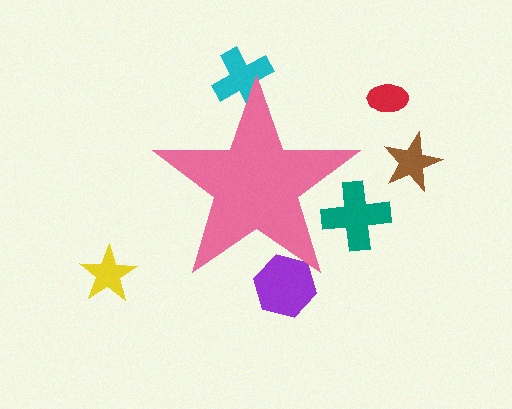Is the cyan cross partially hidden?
Yes, the cyan cross is partially hidden behind the pink star.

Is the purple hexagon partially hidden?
Yes, the purple hexagon is partially hidden behind the pink star.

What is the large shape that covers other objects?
A pink star.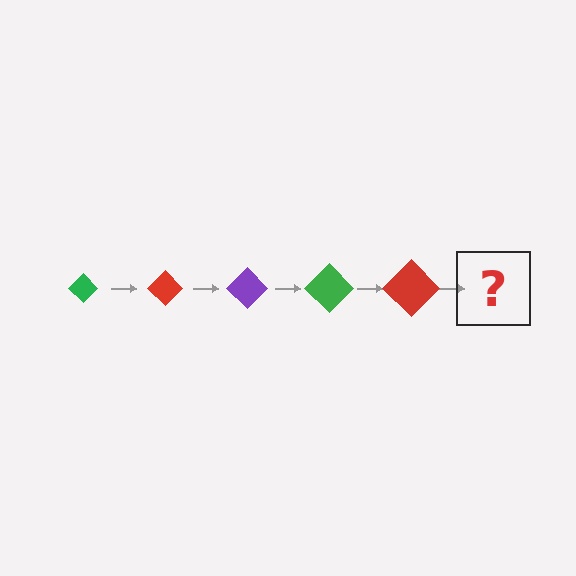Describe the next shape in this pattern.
It should be a purple diamond, larger than the previous one.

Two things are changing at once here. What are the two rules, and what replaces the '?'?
The two rules are that the diamond grows larger each step and the color cycles through green, red, and purple. The '?' should be a purple diamond, larger than the previous one.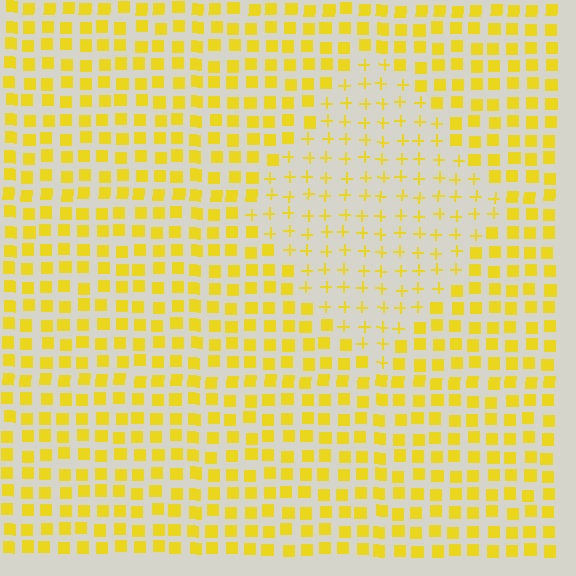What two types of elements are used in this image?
The image uses plus signs inside the diamond region and squares outside it.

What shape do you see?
I see a diamond.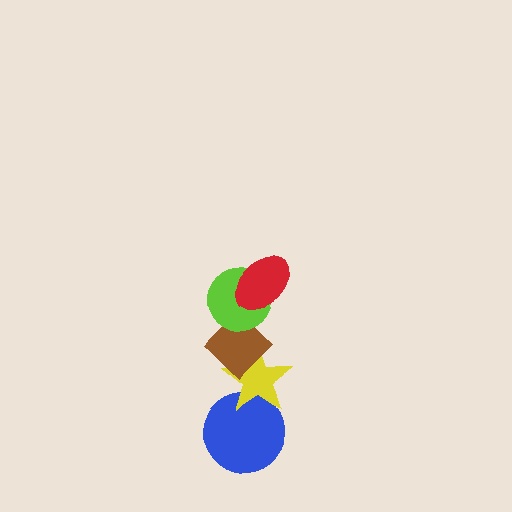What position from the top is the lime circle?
The lime circle is 2nd from the top.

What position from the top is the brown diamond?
The brown diamond is 3rd from the top.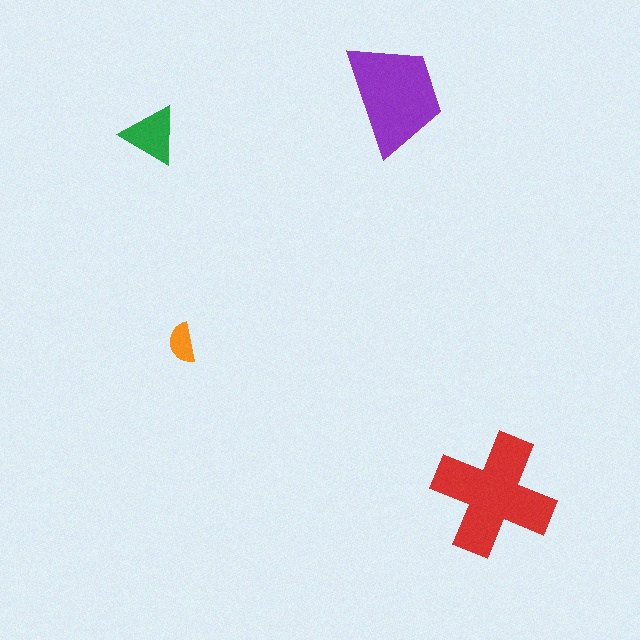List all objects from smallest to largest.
The orange semicircle, the green triangle, the purple trapezoid, the red cross.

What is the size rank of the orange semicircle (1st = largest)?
4th.